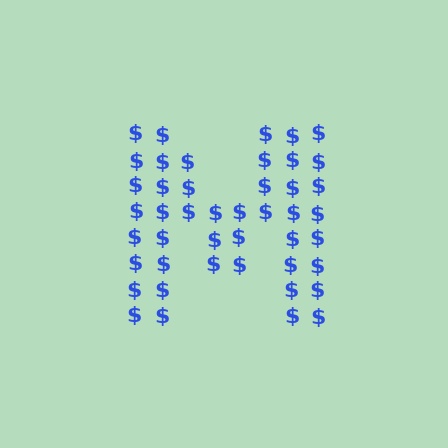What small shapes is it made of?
It is made of small dollar signs.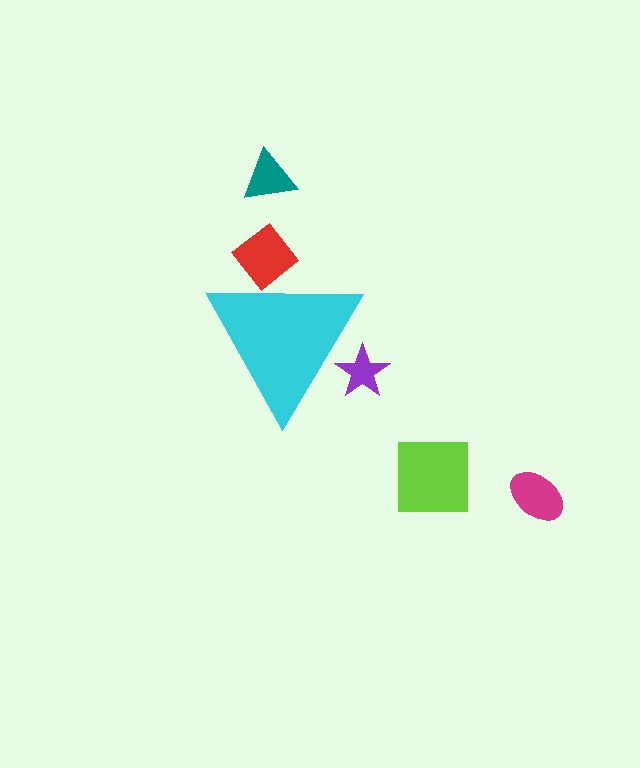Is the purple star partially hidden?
Yes, the purple star is partially hidden behind the cyan triangle.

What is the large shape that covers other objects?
A cyan triangle.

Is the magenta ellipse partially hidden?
No, the magenta ellipse is fully visible.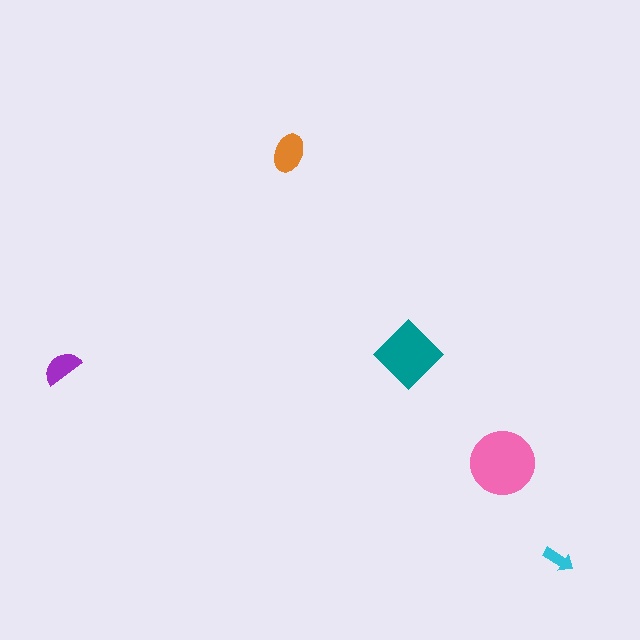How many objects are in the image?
There are 5 objects in the image.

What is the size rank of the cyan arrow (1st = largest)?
5th.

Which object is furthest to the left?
The purple semicircle is leftmost.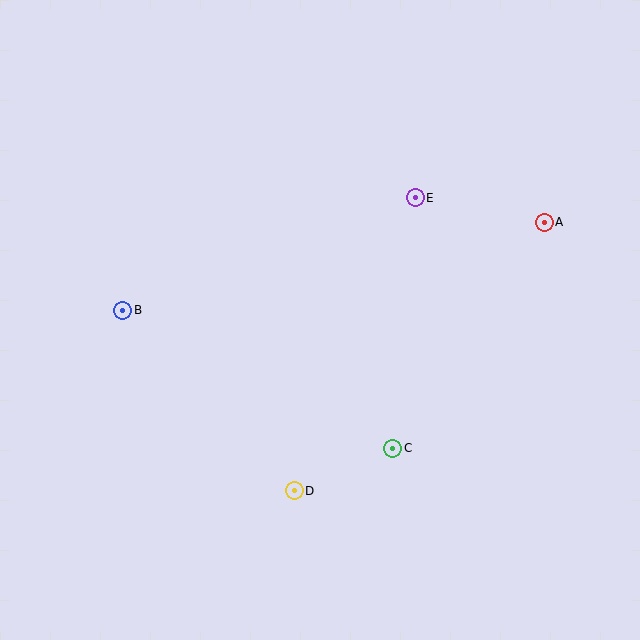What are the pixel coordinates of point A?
Point A is at (544, 222).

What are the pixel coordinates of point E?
Point E is at (415, 198).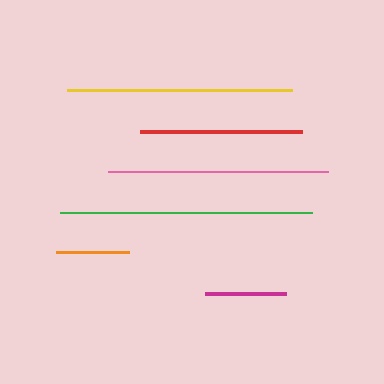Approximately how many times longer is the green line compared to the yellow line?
The green line is approximately 1.1 times the length of the yellow line.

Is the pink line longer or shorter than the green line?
The green line is longer than the pink line.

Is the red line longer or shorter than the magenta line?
The red line is longer than the magenta line.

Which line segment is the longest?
The green line is the longest at approximately 251 pixels.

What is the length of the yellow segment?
The yellow segment is approximately 224 pixels long.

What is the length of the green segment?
The green segment is approximately 251 pixels long.